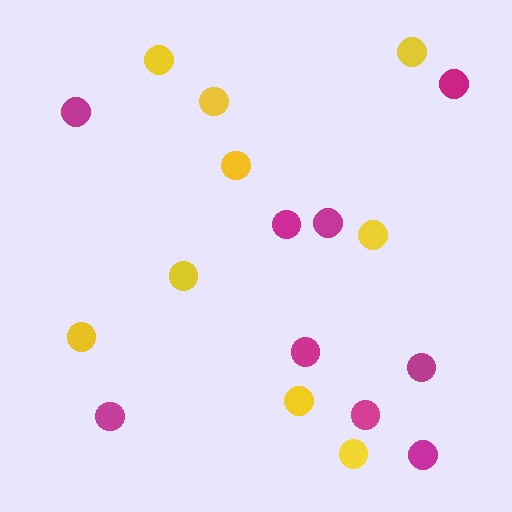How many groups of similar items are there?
There are 2 groups: one group of yellow circles (9) and one group of magenta circles (9).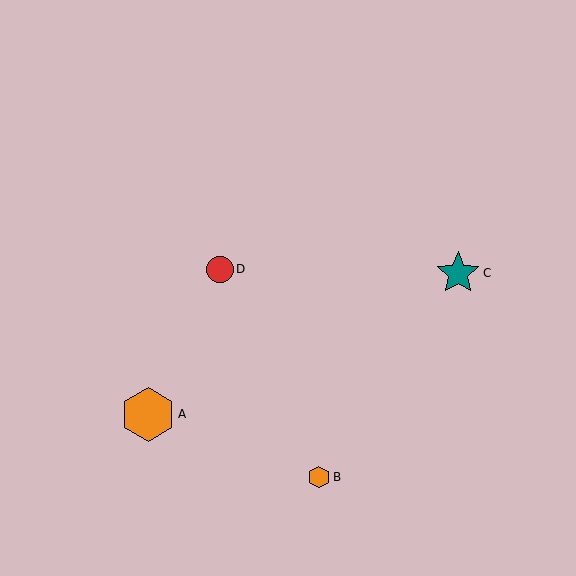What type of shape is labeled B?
Shape B is an orange hexagon.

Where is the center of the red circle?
The center of the red circle is at (220, 269).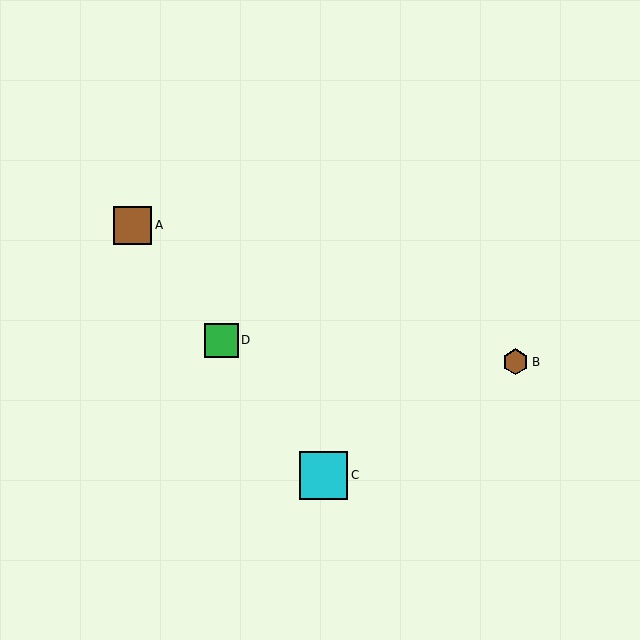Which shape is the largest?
The cyan square (labeled C) is the largest.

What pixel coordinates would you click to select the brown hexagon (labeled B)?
Click at (515, 362) to select the brown hexagon B.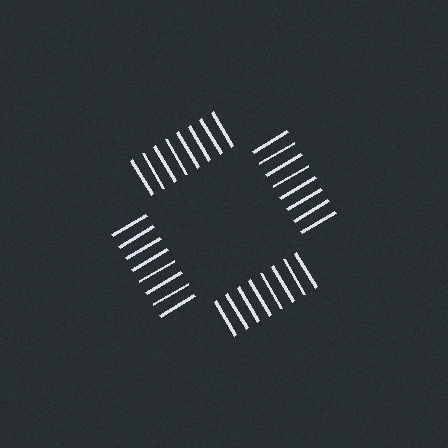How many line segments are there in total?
32 — 8 along each of the 4 edges.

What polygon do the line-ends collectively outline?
An illusory square — the line segments terminate on its edges but no continuous stroke is drawn.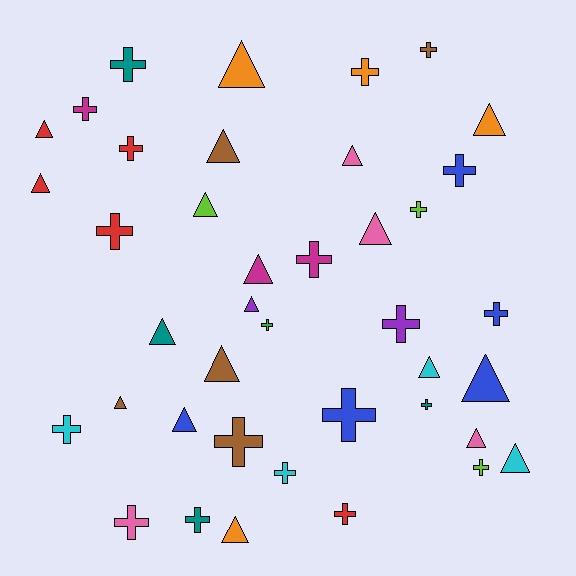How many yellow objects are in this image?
There are no yellow objects.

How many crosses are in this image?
There are 21 crosses.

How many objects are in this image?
There are 40 objects.